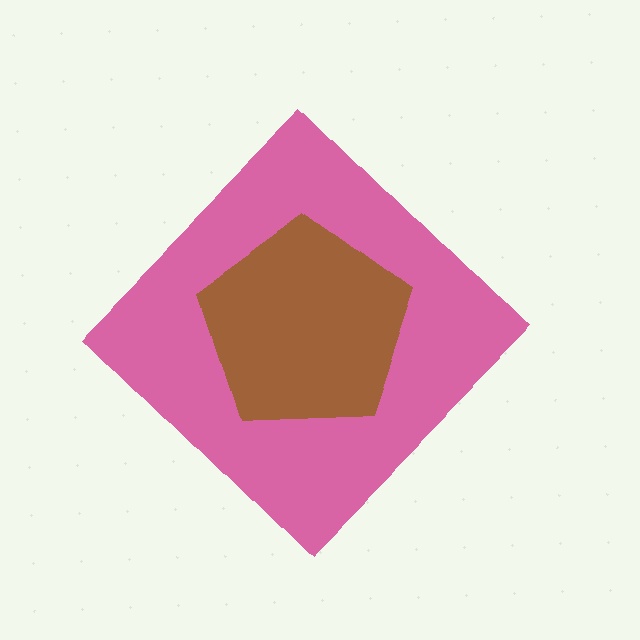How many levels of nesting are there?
2.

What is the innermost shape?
The brown pentagon.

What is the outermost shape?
The pink diamond.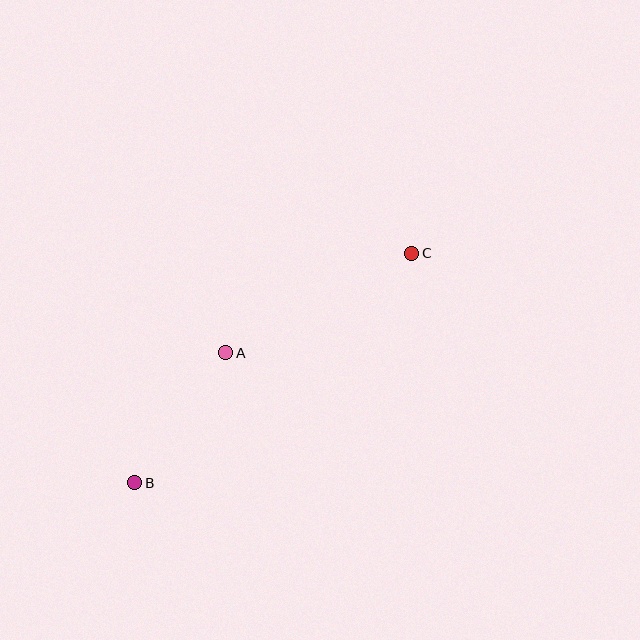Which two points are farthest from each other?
Points B and C are farthest from each other.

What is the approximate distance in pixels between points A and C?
The distance between A and C is approximately 211 pixels.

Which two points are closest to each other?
Points A and B are closest to each other.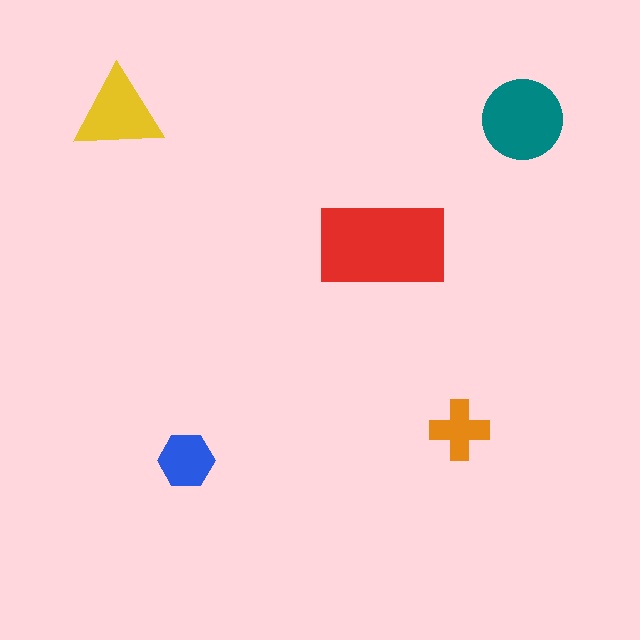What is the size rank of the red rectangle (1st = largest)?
1st.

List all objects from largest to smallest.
The red rectangle, the teal circle, the yellow triangle, the blue hexagon, the orange cross.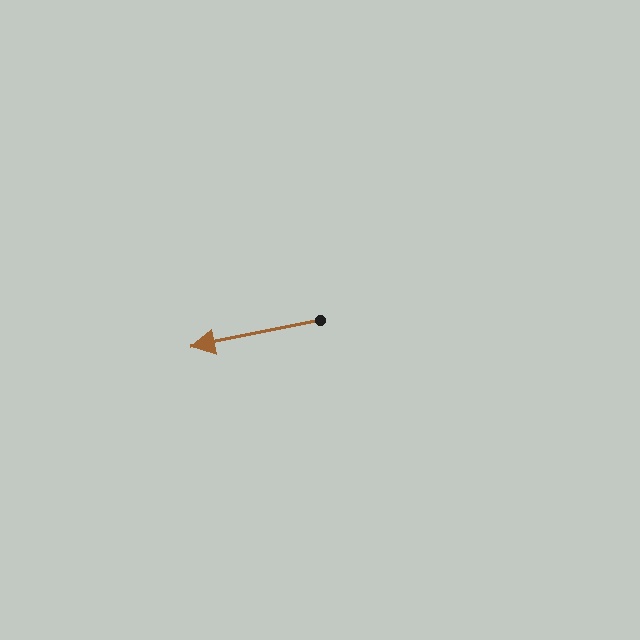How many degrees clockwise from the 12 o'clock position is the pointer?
Approximately 258 degrees.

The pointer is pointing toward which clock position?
Roughly 9 o'clock.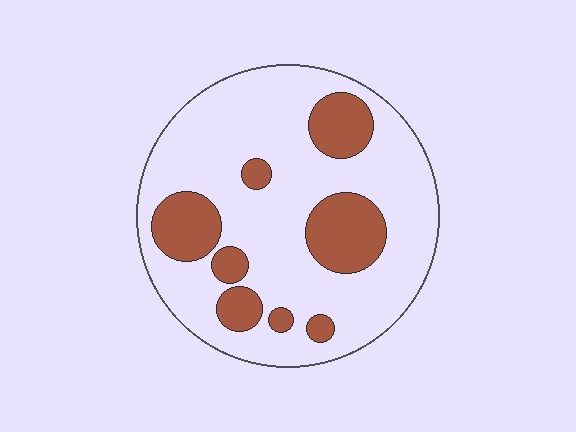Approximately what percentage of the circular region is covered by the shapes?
Approximately 25%.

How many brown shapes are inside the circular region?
8.